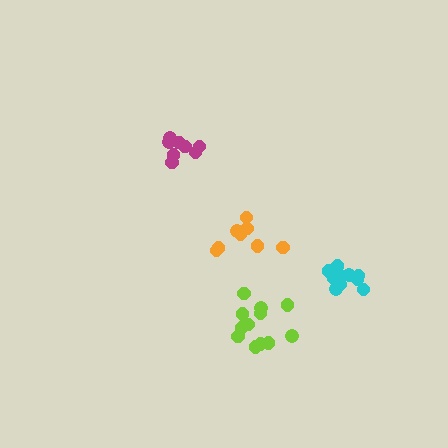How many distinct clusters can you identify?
There are 4 distinct clusters.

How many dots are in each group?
Group 1: 8 dots, Group 2: 8 dots, Group 3: 10 dots, Group 4: 12 dots (38 total).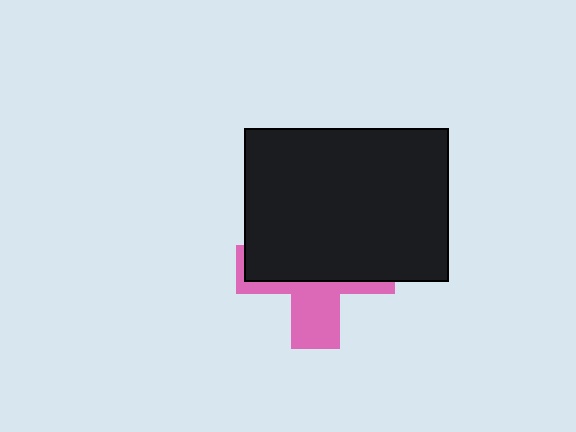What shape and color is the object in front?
The object in front is a black rectangle.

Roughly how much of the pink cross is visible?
A small part of it is visible (roughly 38%).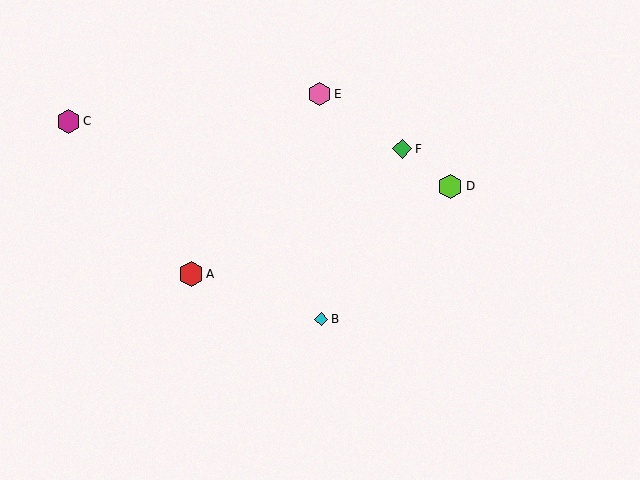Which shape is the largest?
The lime hexagon (labeled D) is the largest.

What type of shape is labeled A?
Shape A is a red hexagon.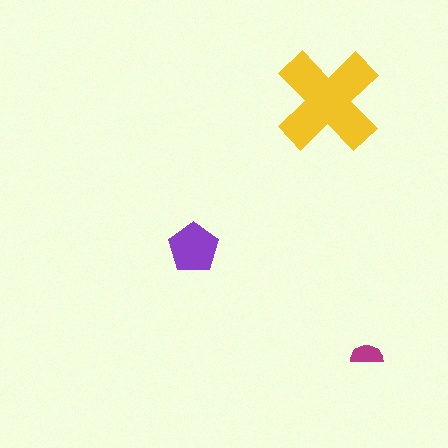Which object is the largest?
The yellow cross.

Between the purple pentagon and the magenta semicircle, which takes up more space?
The purple pentagon.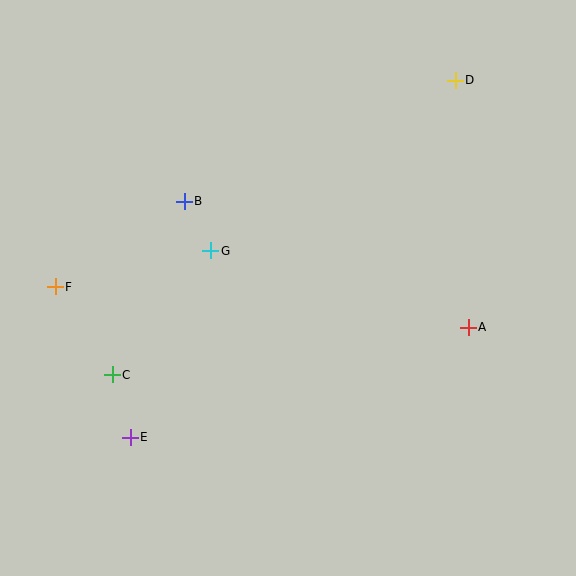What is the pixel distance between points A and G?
The distance between A and G is 268 pixels.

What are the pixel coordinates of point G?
Point G is at (211, 251).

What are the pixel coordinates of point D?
Point D is at (455, 80).